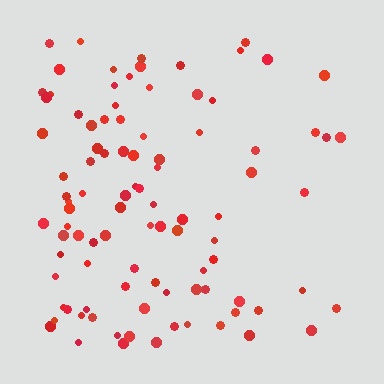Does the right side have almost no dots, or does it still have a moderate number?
Still a moderate number, just noticeably fewer than the left.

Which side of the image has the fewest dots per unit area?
The right.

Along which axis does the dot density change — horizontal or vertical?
Horizontal.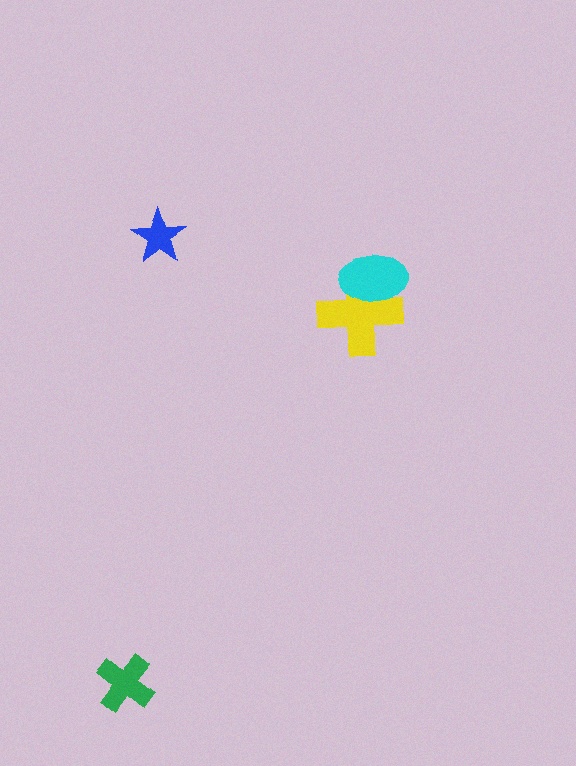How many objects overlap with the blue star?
0 objects overlap with the blue star.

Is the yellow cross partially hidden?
Yes, it is partially covered by another shape.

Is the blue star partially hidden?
No, no other shape covers it.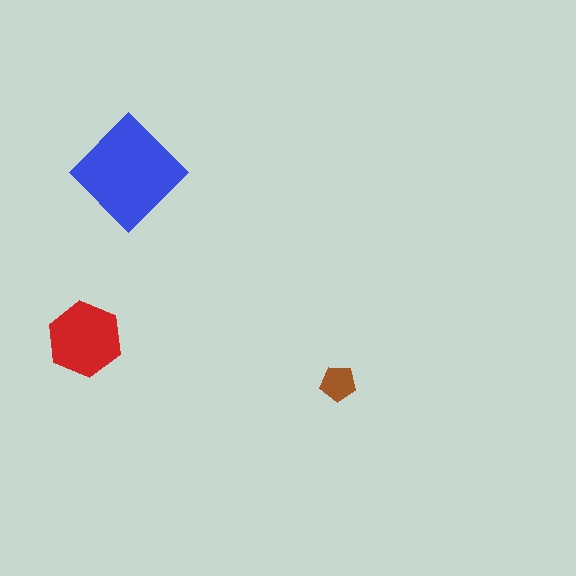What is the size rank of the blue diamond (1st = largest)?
1st.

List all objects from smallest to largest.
The brown pentagon, the red hexagon, the blue diamond.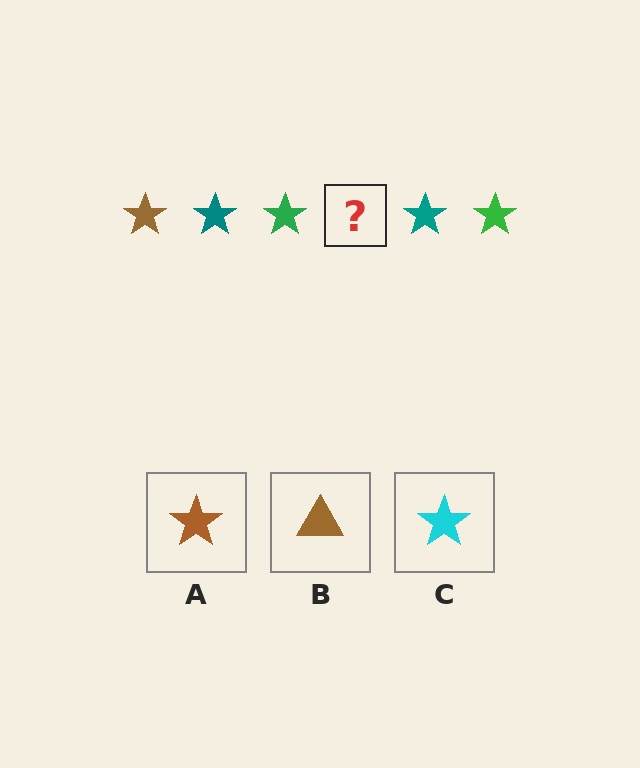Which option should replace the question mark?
Option A.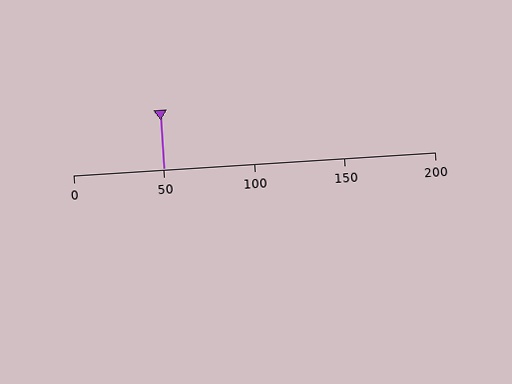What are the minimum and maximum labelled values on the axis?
The axis runs from 0 to 200.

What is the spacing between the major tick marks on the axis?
The major ticks are spaced 50 apart.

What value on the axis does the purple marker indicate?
The marker indicates approximately 50.